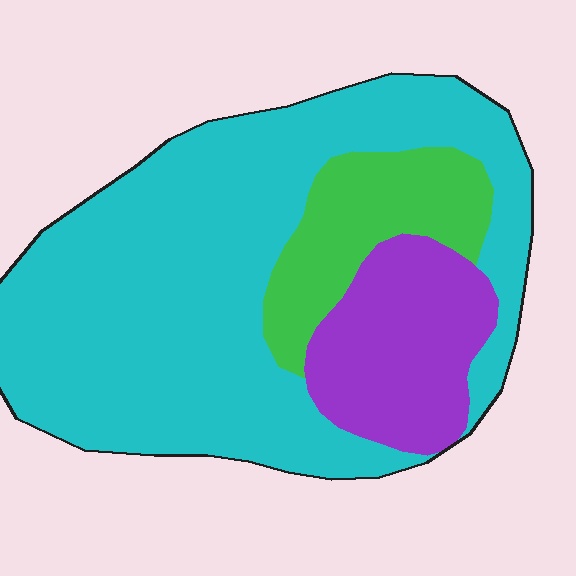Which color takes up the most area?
Cyan, at roughly 65%.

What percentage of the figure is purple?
Purple covers about 20% of the figure.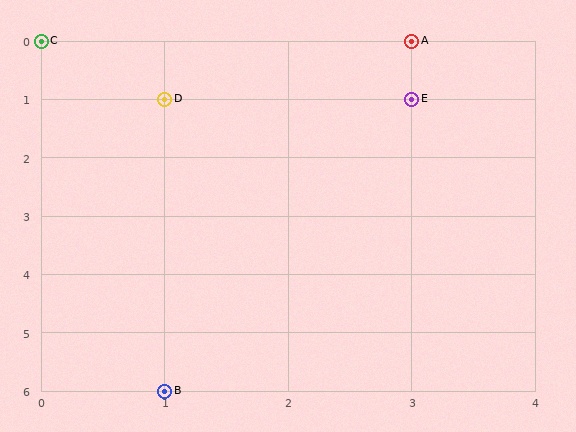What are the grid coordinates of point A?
Point A is at grid coordinates (3, 0).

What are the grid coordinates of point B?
Point B is at grid coordinates (1, 6).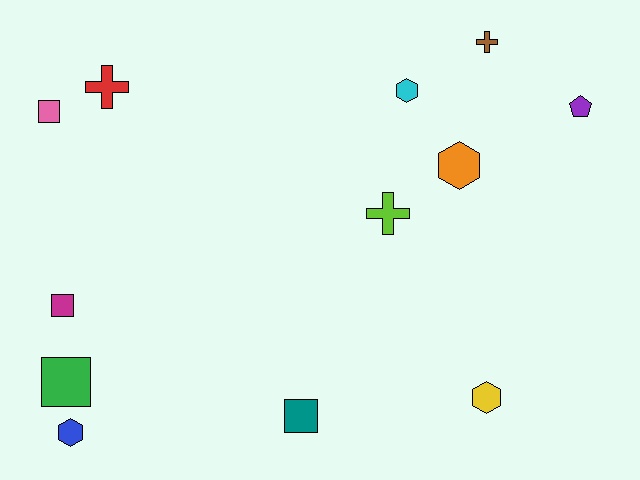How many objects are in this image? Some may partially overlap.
There are 12 objects.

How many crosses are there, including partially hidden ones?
There are 3 crosses.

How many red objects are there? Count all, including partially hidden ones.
There is 1 red object.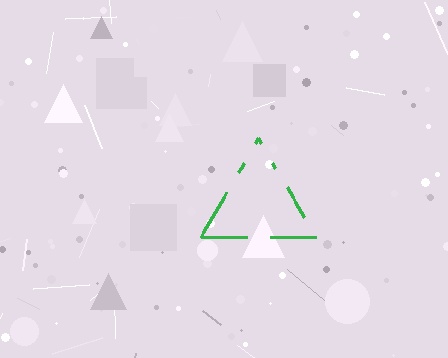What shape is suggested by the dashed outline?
The dashed outline suggests a triangle.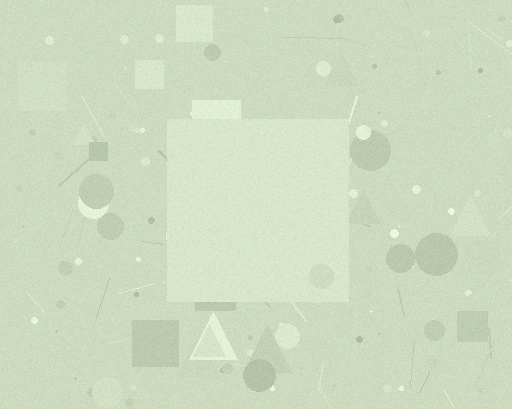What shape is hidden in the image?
A square is hidden in the image.